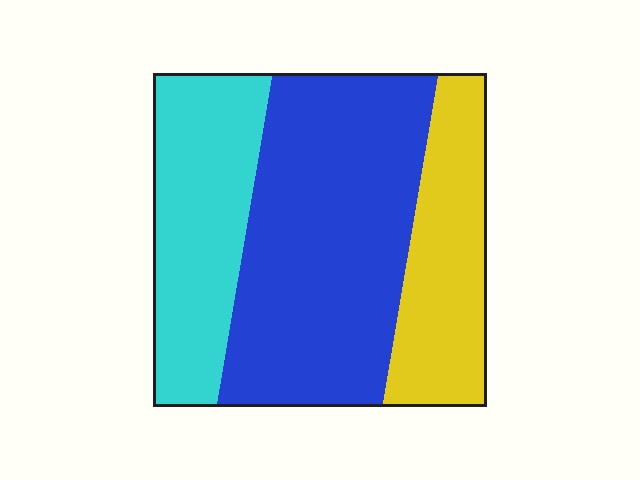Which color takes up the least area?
Yellow, at roughly 25%.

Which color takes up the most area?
Blue, at roughly 50%.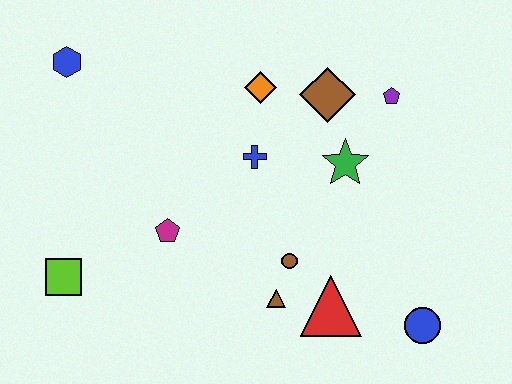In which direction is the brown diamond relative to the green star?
The brown diamond is above the green star.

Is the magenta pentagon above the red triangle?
Yes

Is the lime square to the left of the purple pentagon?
Yes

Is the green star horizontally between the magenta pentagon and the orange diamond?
No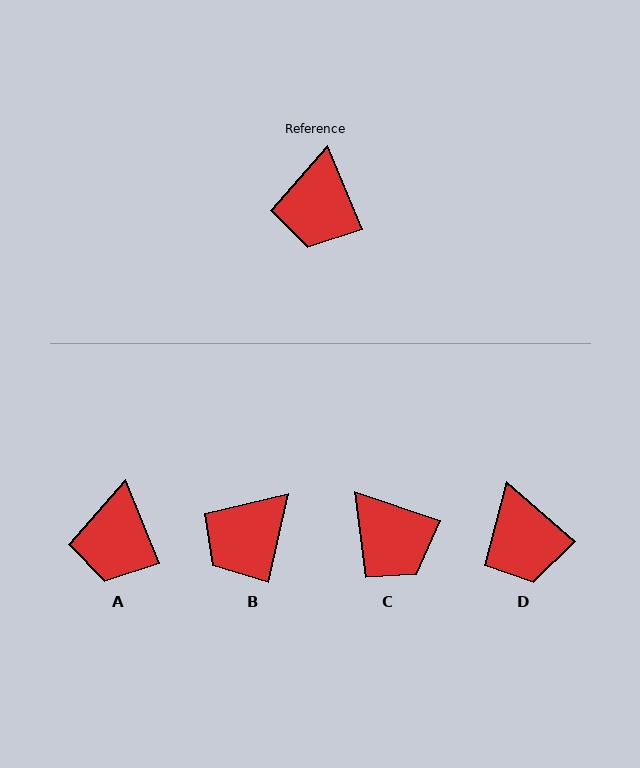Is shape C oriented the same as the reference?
No, it is off by about 49 degrees.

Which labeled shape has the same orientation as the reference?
A.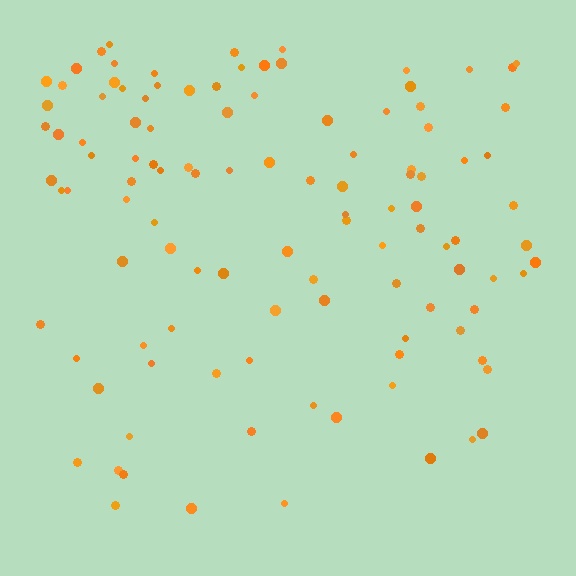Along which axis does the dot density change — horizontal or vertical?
Vertical.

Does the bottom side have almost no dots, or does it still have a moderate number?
Still a moderate number, just noticeably fewer than the top.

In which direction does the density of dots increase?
From bottom to top, with the top side densest.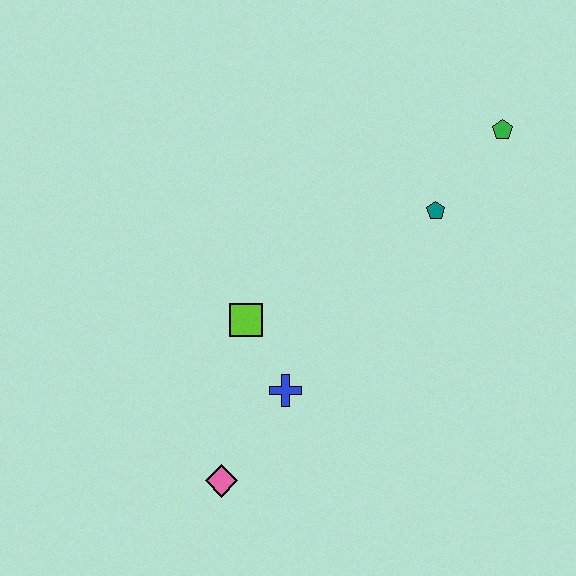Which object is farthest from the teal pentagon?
The pink diamond is farthest from the teal pentagon.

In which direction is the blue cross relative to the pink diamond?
The blue cross is above the pink diamond.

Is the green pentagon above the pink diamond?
Yes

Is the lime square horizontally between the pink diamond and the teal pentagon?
Yes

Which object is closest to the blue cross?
The lime square is closest to the blue cross.